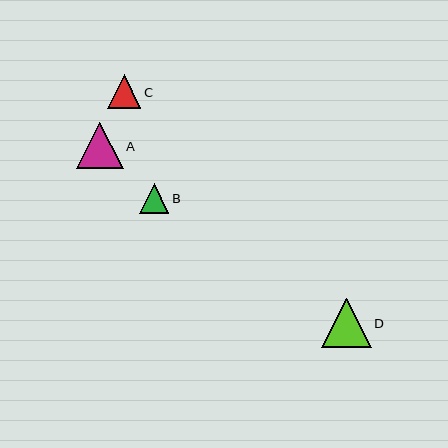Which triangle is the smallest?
Triangle B is the smallest with a size of approximately 29 pixels.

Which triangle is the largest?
Triangle D is the largest with a size of approximately 50 pixels.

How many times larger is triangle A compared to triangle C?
Triangle A is approximately 1.4 times the size of triangle C.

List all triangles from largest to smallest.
From largest to smallest: D, A, C, B.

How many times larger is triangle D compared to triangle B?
Triangle D is approximately 1.7 times the size of triangle B.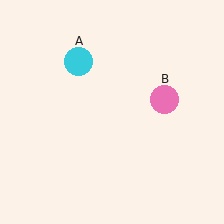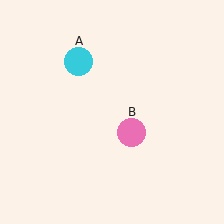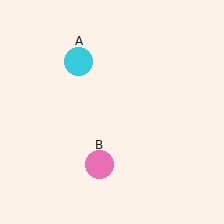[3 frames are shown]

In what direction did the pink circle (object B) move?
The pink circle (object B) moved down and to the left.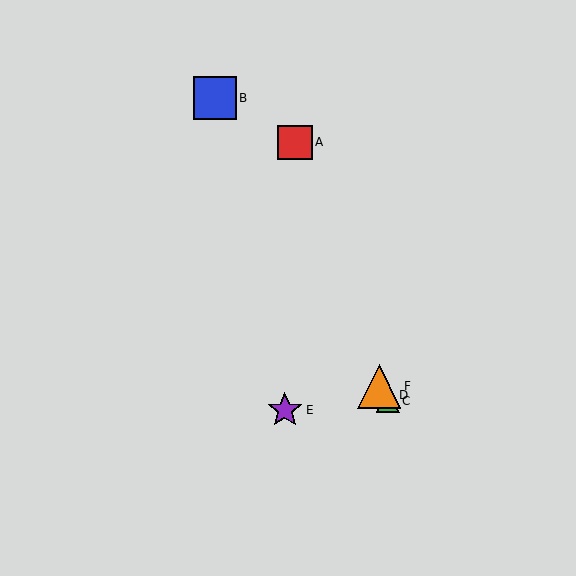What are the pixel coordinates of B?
Object B is at (215, 98).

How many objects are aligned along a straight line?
4 objects (B, C, D, F) are aligned along a straight line.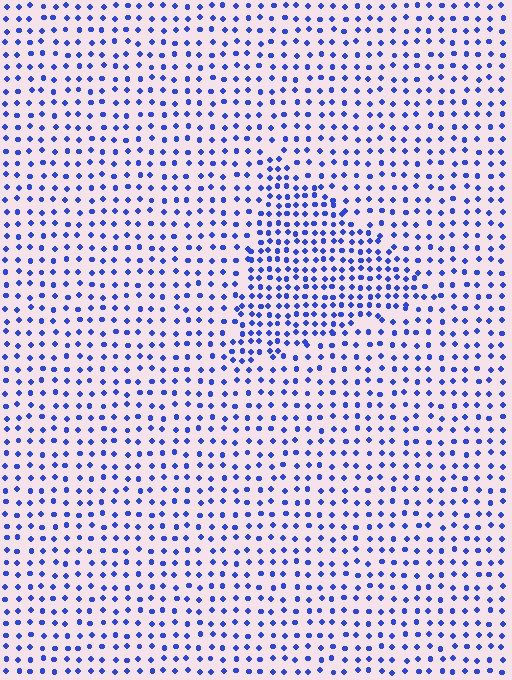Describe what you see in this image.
The image contains small blue elements arranged at two different densities. A triangle-shaped region is visible where the elements are more densely packed than the surrounding area.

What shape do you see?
I see a triangle.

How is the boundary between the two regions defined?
The boundary is defined by a change in element density (approximately 1.8x ratio). All elements are the same color, size, and shape.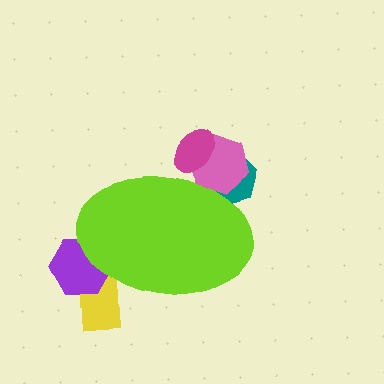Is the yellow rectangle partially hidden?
Yes, the yellow rectangle is partially hidden behind the lime ellipse.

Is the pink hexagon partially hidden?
Yes, the pink hexagon is partially hidden behind the lime ellipse.